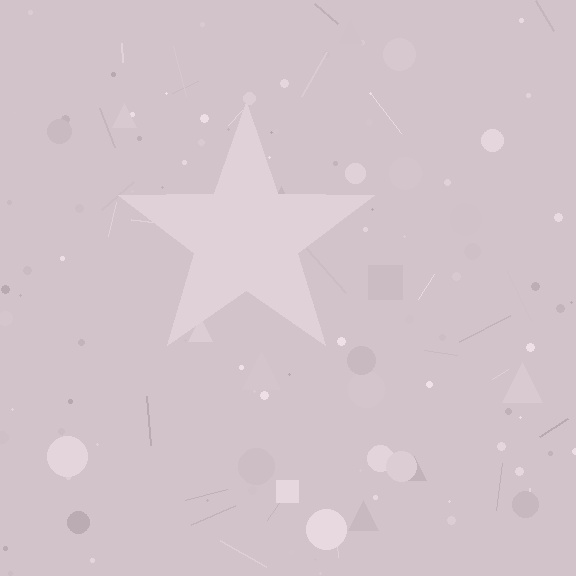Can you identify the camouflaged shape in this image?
The camouflaged shape is a star.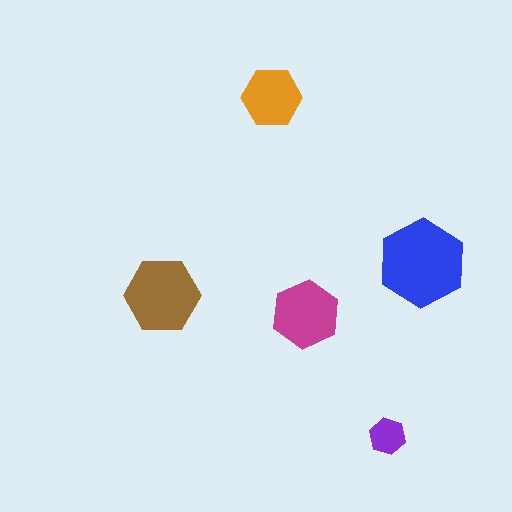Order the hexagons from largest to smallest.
the blue one, the brown one, the magenta one, the orange one, the purple one.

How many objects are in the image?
There are 5 objects in the image.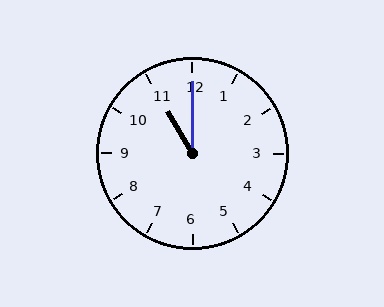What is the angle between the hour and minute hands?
Approximately 30 degrees.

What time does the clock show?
11:00.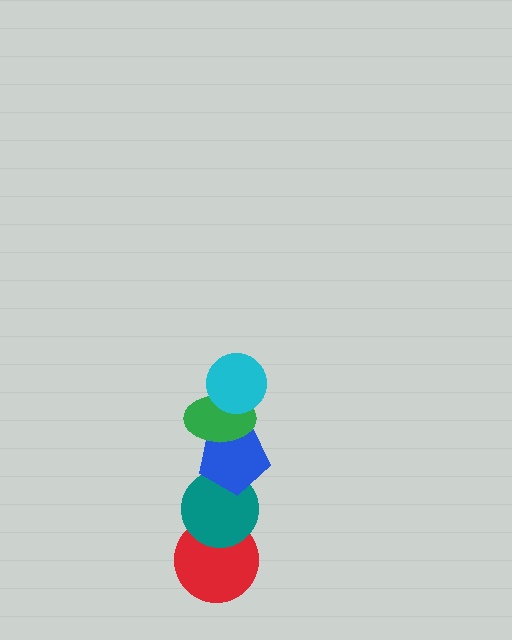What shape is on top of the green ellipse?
The cyan circle is on top of the green ellipse.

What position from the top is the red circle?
The red circle is 5th from the top.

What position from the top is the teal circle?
The teal circle is 4th from the top.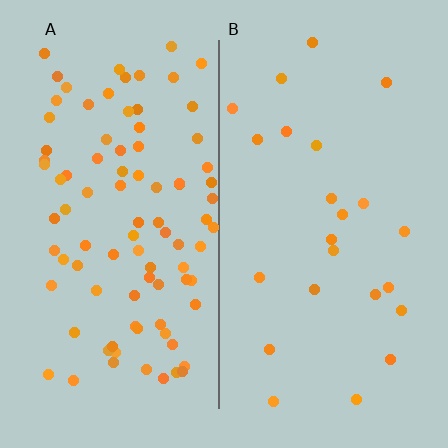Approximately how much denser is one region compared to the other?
Approximately 3.9× — region A over region B.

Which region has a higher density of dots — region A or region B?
A (the left).